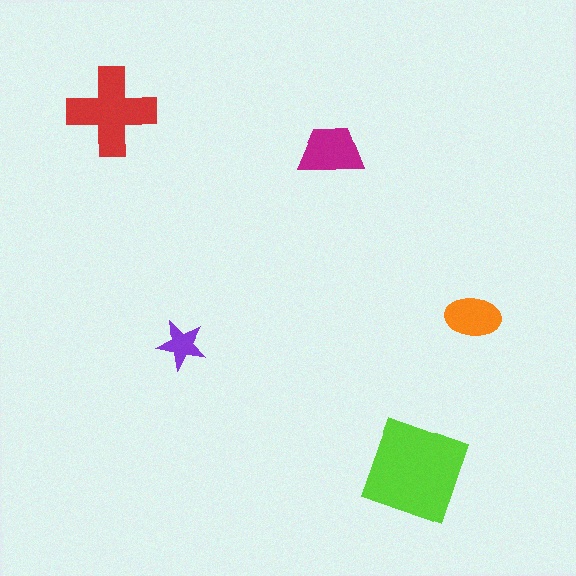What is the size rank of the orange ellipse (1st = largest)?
4th.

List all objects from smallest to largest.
The purple star, the orange ellipse, the magenta trapezoid, the red cross, the lime diamond.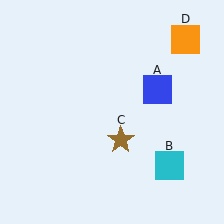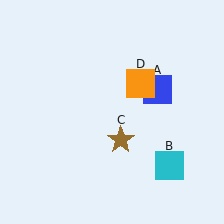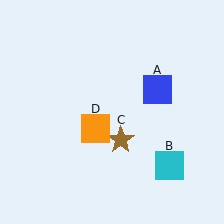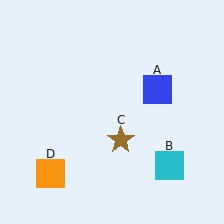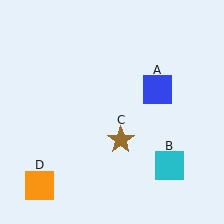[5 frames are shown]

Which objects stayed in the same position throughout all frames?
Blue square (object A) and cyan square (object B) and brown star (object C) remained stationary.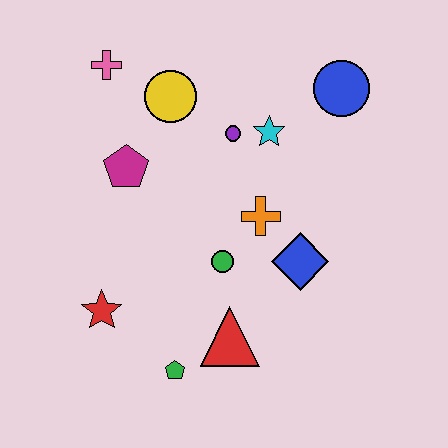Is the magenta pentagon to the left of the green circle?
Yes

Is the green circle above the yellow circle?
No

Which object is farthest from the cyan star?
The green pentagon is farthest from the cyan star.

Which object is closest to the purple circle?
The cyan star is closest to the purple circle.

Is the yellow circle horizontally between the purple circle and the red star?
Yes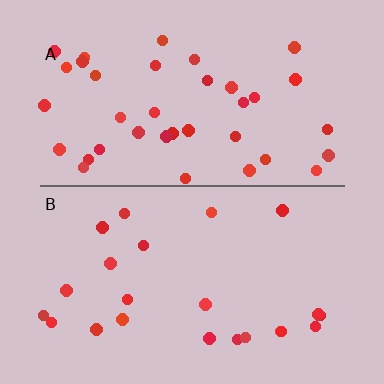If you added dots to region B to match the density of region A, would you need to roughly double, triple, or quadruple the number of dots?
Approximately double.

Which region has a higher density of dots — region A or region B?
A (the top).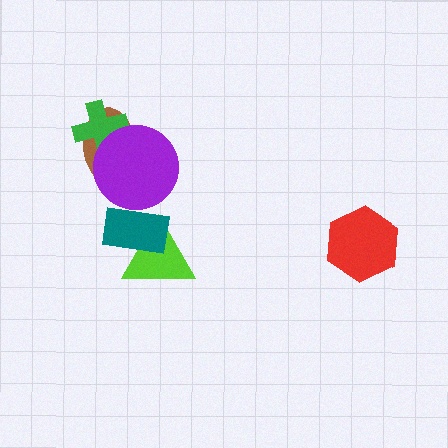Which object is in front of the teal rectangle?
The purple circle is in front of the teal rectangle.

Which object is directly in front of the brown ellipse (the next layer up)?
The green cross is directly in front of the brown ellipse.